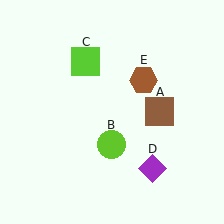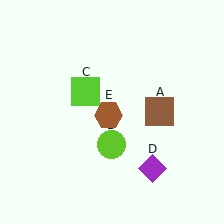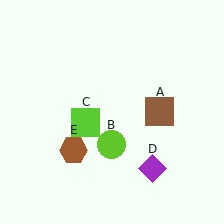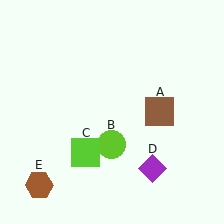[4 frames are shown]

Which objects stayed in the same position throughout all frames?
Brown square (object A) and lime circle (object B) and purple diamond (object D) remained stationary.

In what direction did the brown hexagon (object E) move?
The brown hexagon (object E) moved down and to the left.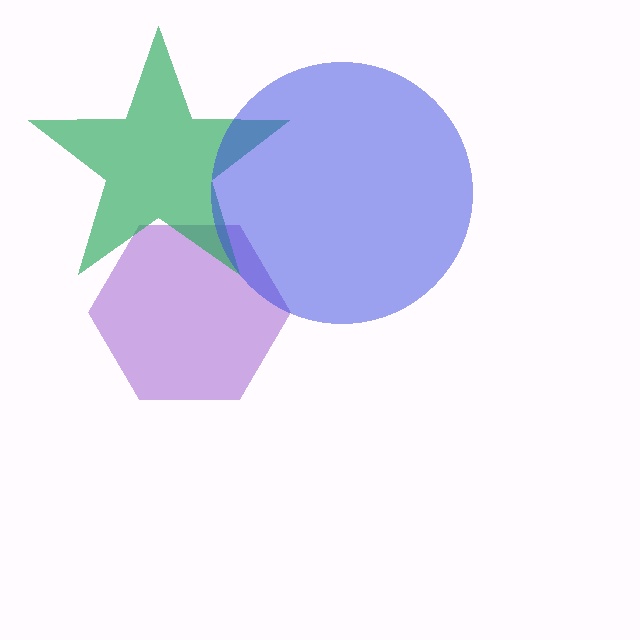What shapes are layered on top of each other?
The layered shapes are: a purple hexagon, a green star, a blue circle.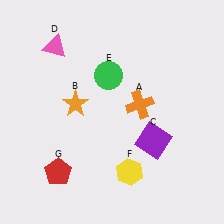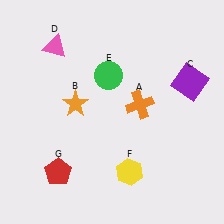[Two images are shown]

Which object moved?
The purple square (C) moved up.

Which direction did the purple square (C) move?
The purple square (C) moved up.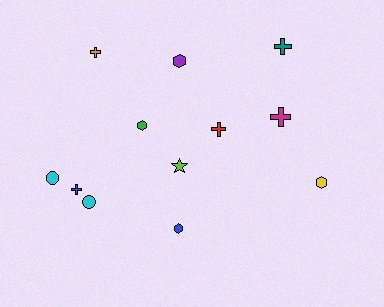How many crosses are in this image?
There are 5 crosses.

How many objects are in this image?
There are 12 objects.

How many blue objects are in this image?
There are 2 blue objects.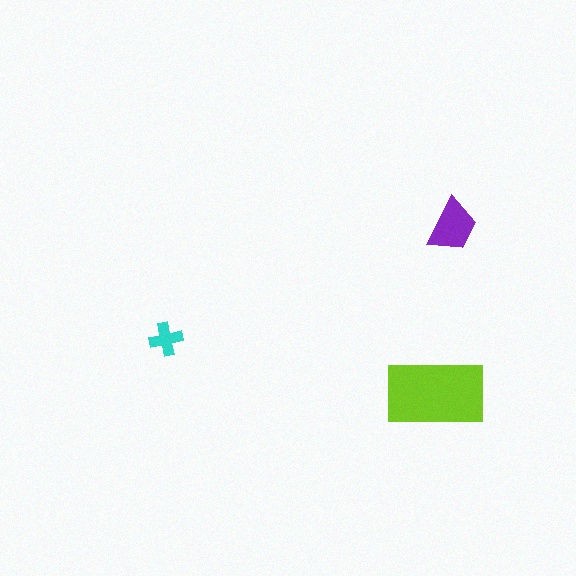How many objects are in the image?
There are 3 objects in the image.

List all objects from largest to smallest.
The lime rectangle, the purple trapezoid, the cyan cross.